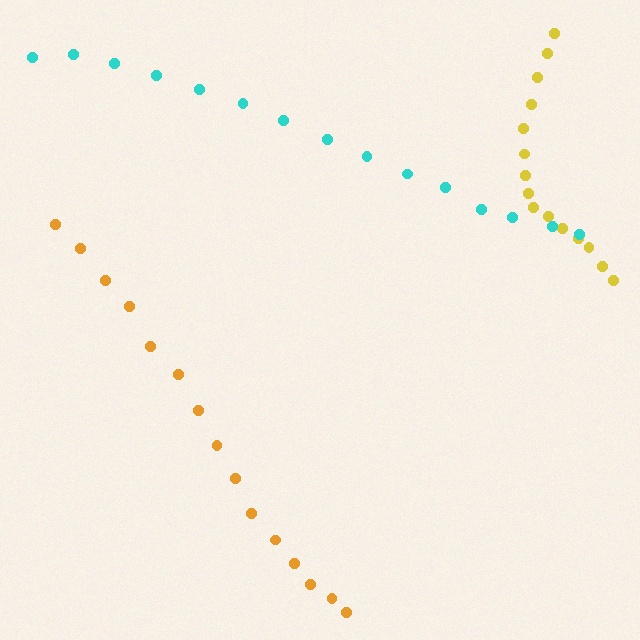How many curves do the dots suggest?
There are 3 distinct paths.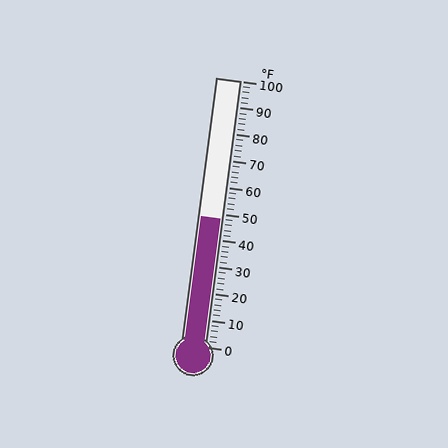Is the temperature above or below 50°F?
The temperature is below 50°F.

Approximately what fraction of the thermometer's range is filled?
The thermometer is filled to approximately 50% of its range.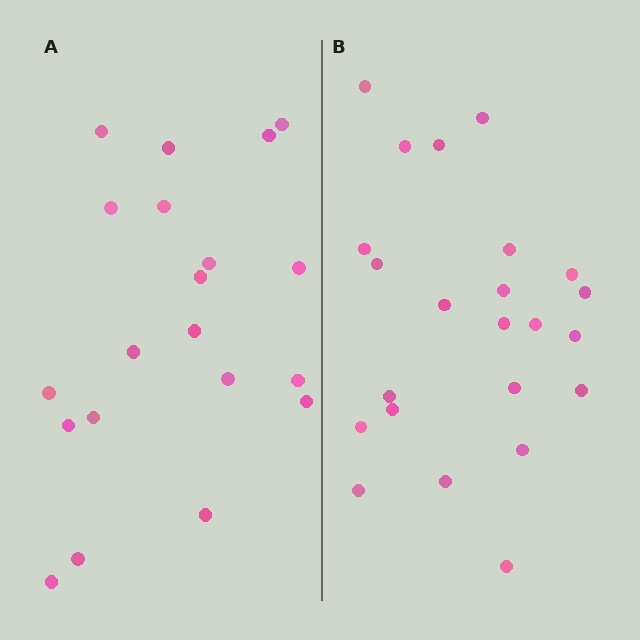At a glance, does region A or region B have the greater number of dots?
Region B (the right region) has more dots.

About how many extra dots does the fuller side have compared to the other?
Region B has just a few more — roughly 2 or 3 more dots than region A.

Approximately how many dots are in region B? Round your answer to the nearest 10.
About 20 dots. (The exact count is 23, which rounds to 20.)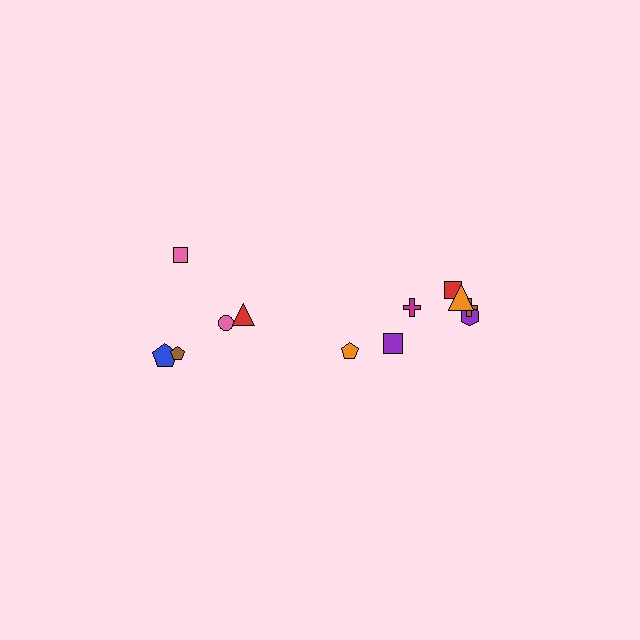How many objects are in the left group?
There are 5 objects.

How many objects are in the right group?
There are 7 objects.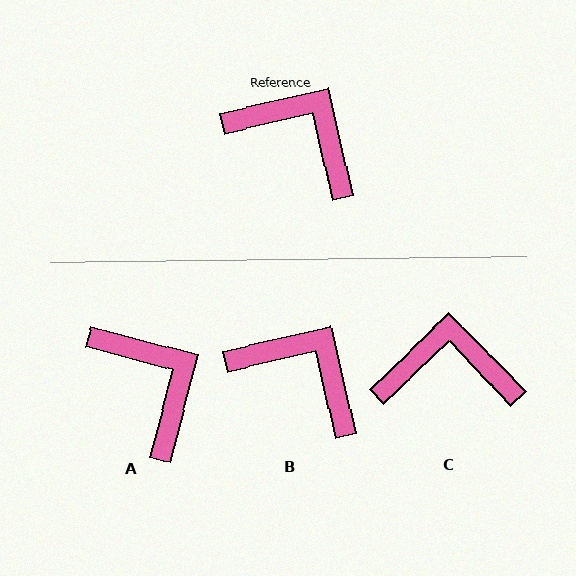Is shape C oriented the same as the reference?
No, it is off by about 31 degrees.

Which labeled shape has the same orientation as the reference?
B.